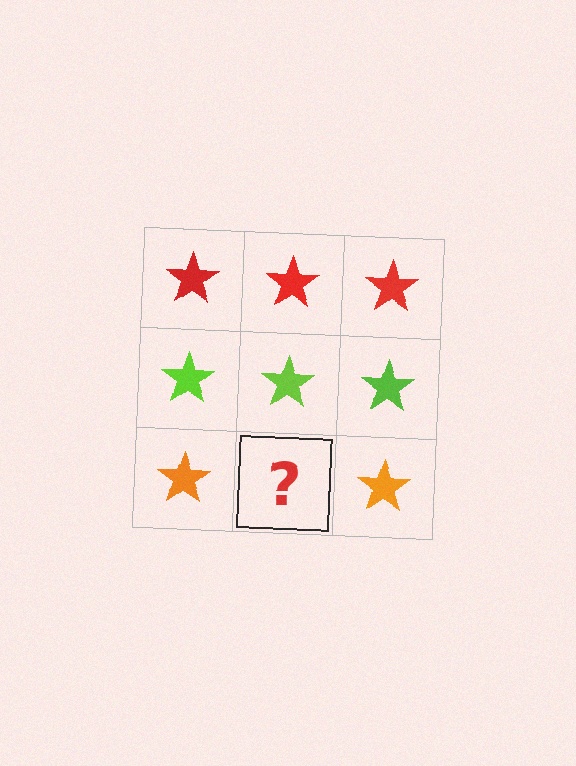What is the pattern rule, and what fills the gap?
The rule is that each row has a consistent color. The gap should be filled with an orange star.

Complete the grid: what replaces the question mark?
The question mark should be replaced with an orange star.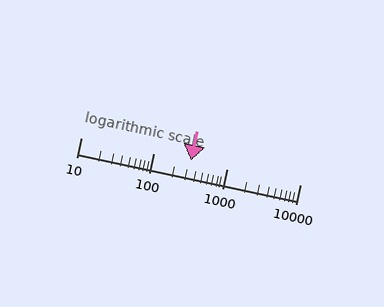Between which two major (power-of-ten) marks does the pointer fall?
The pointer is between 100 and 1000.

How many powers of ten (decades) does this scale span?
The scale spans 3 decades, from 10 to 10000.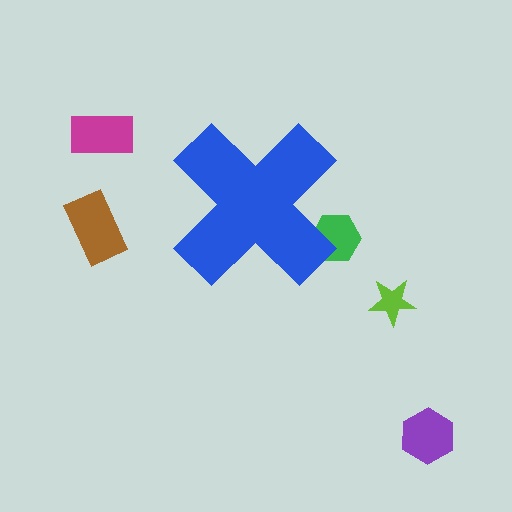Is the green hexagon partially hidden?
Yes, the green hexagon is partially hidden behind the blue cross.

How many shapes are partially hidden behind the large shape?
1 shape is partially hidden.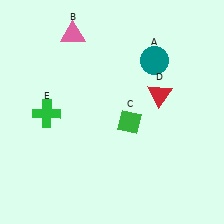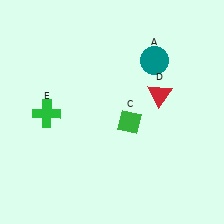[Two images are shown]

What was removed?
The pink triangle (B) was removed in Image 2.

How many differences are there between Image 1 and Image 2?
There is 1 difference between the two images.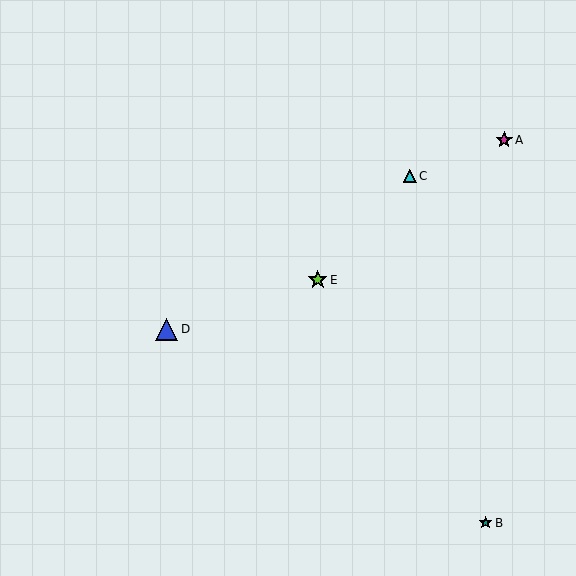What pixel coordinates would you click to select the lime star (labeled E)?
Click at (318, 280) to select the lime star E.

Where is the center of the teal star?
The center of the teal star is at (486, 523).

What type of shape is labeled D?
Shape D is a blue triangle.